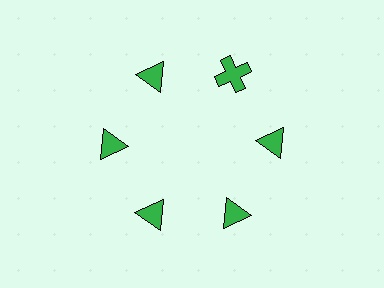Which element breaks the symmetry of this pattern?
The green cross at roughly the 1 o'clock position breaks the symmetry. All other shapes are green triangles.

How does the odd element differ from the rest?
It has a different shape: cross instead of triangle.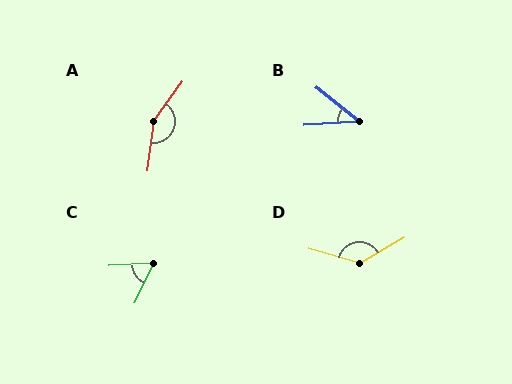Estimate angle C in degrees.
Approximately 61 degrees.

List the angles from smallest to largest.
B (43°), C (61°), D (133°), A (152°).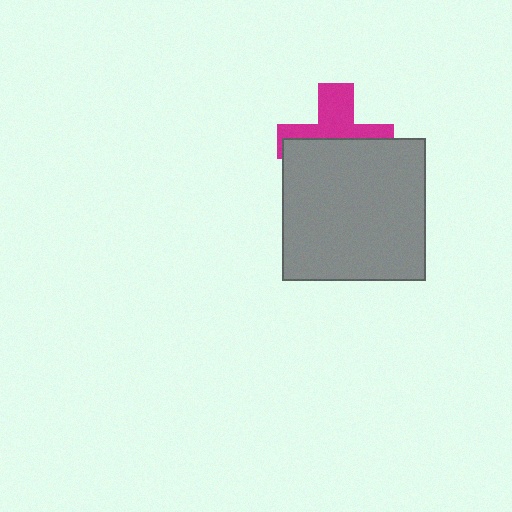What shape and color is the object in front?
The object in front is a gray square.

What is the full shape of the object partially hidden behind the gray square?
The partially hidden object is a magenta cross.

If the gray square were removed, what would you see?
You would see the complete magenta cross.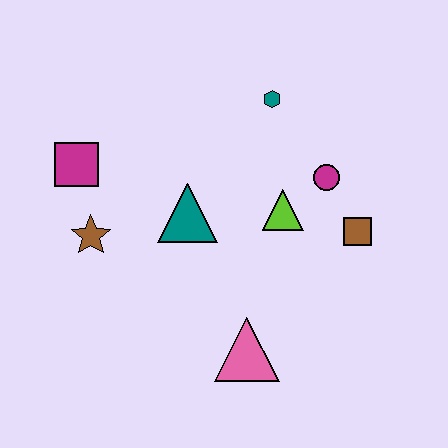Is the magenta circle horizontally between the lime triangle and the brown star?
No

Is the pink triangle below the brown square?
Yes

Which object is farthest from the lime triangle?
The magenta square is farthest from the lime triangle.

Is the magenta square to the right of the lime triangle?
No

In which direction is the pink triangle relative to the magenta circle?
The pink triangle is below the magenta circle.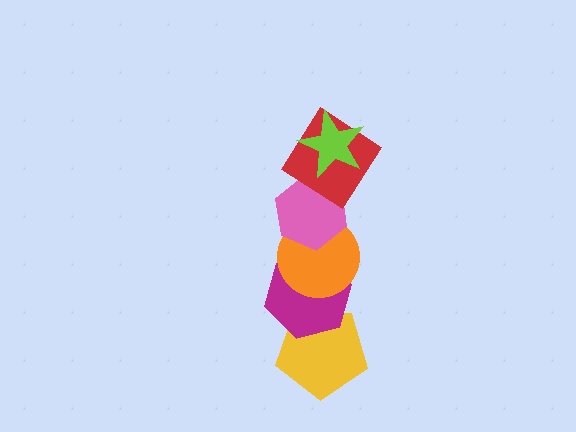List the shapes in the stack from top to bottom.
From top to bottom: the lime star, the red diamond, the pink hexagon, the orange circle, the magenta hexagon, the yellow pentagon.